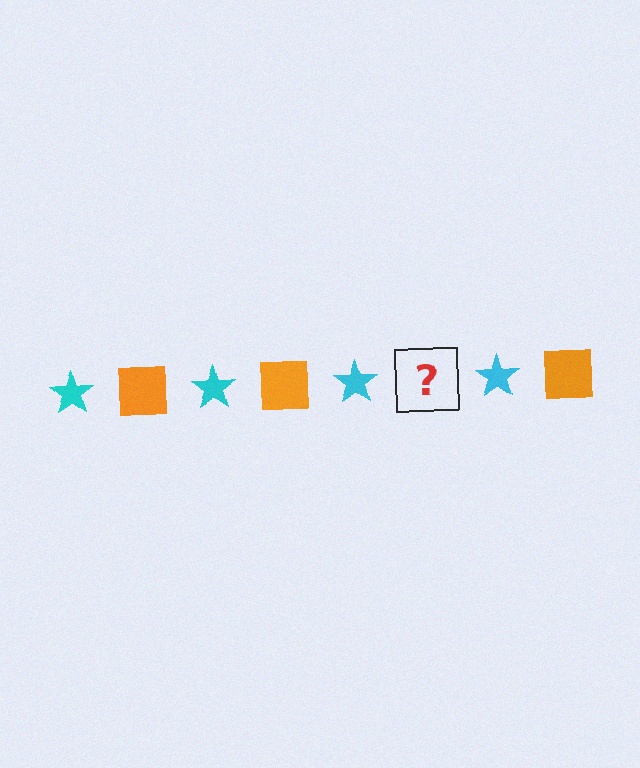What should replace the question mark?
The question mark should be replaced with an orange square.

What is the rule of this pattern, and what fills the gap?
The rule is that the pattern alternates between cyan star and orange square. The gap should be filled with an orange square.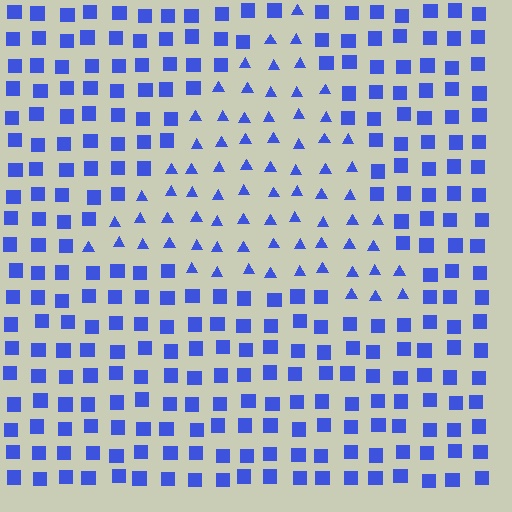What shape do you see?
I see a triangle.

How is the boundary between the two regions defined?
The boundary is defined by a change in element shape: triangles inside vs. squares outside. All elements share the same color and spacing.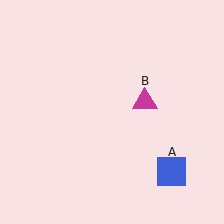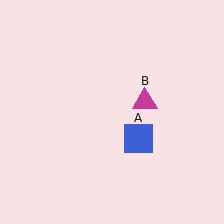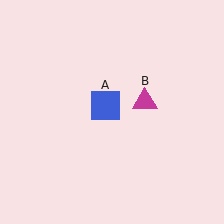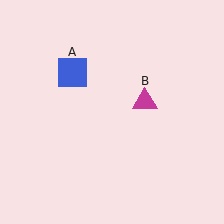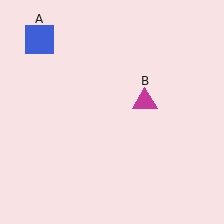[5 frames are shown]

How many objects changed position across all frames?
1 object changed position: blue square (object A).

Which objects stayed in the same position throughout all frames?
Magenta triangle (object B) remained stationary.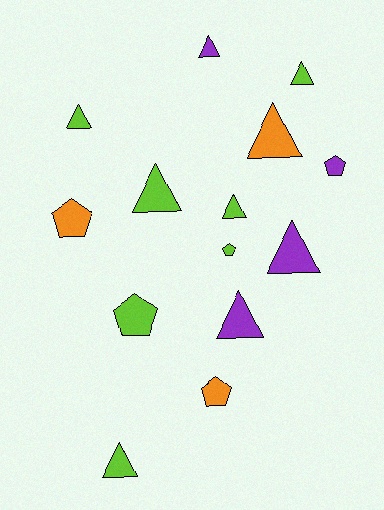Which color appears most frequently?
Lime, with 7 objects.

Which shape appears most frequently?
Triangle, with 9 objects.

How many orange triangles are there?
There is 1 orange triangle.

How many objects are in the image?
There are 14 objects.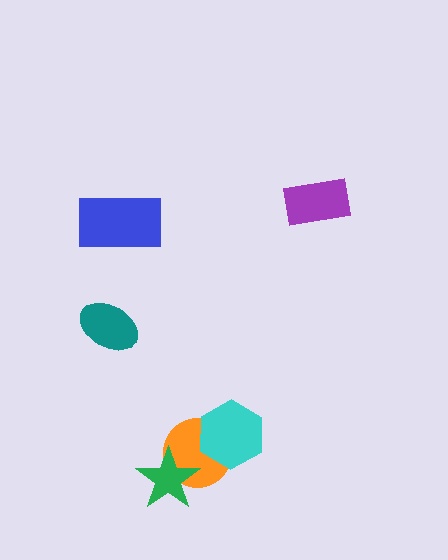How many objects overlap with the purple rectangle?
0 objects overlap with the purple rectangle.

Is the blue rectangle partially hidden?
No, no other shape covers it.